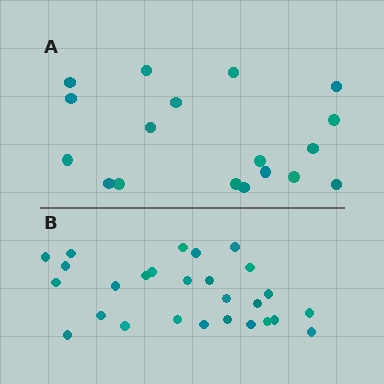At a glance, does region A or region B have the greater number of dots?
Region B (the bottom region) has more dots.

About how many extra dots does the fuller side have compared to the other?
Region B has roughly 8 or so more dots than region A.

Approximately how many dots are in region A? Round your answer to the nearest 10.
About 20 dots. (The exact count is 18, which rounds to 20.)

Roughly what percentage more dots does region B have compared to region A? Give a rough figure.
About 50% more.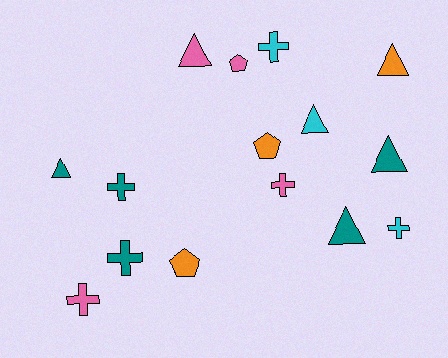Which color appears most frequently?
Teal, with 5 objects.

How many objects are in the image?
There are 15 objects.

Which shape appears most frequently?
Cross, with 6 objects.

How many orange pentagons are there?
There are 2 orange pentagons.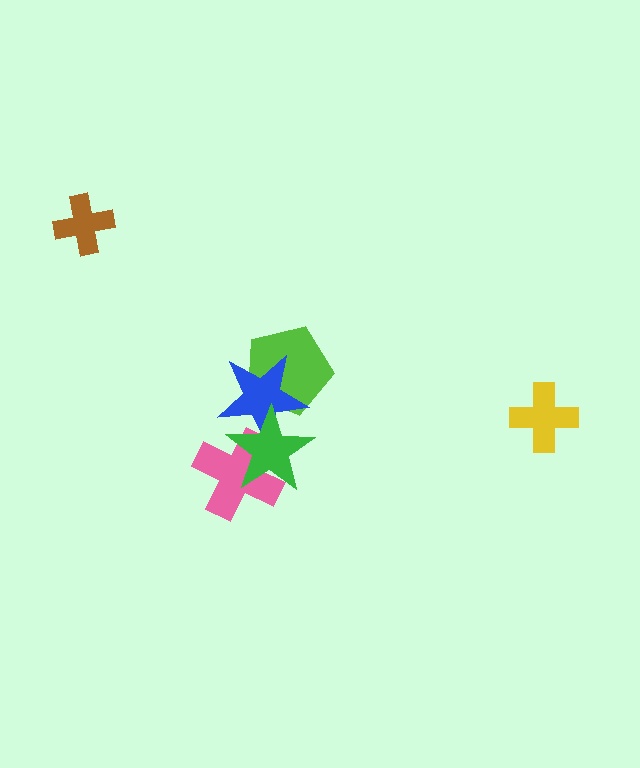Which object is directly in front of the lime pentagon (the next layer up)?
The blue star is directly in front of the lime pentagon.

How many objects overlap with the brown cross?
0 objects overlap with the brown cross.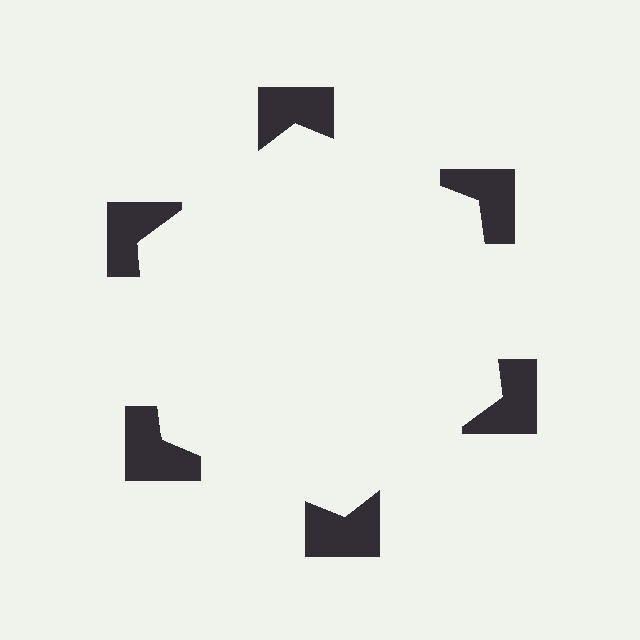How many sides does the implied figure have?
6 sides.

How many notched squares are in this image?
There are 6 — one at each vertex of the illusory hexagon.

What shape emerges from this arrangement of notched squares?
An illusory hexagon — its edges are inferred from the aligned wedge cuts in the notched squares, not physically drawn.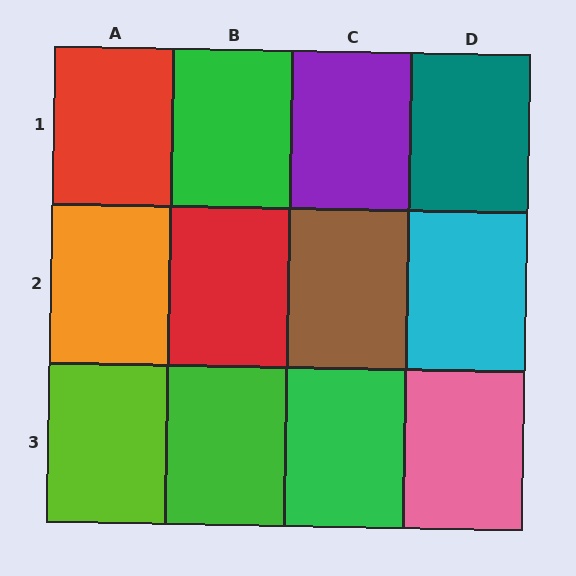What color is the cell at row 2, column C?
Brown.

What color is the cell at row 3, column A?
Lime.